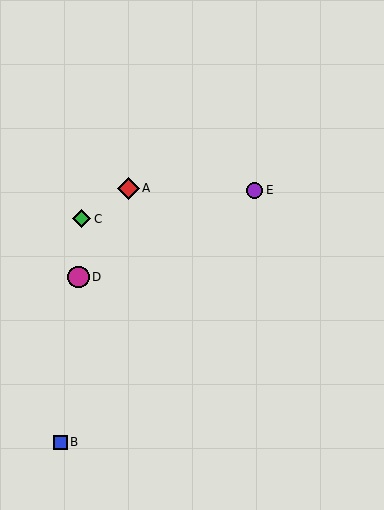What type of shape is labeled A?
Shape A is a red diamond.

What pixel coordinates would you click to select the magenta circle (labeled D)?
Click at (79, 277) to select the magenta circle D.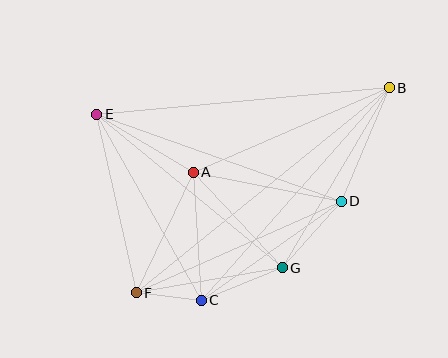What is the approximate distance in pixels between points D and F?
The distance between D and F is approximately 225 pixels.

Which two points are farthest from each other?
Points B and F are farthest from each other.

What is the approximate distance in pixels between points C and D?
The distance between C and D is approximately 171 pixels.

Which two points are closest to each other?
Points C and F are closest to each other.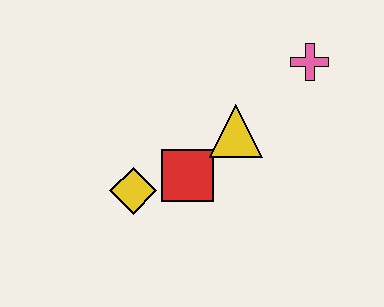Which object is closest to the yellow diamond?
The red square is closest to the yellow diamond.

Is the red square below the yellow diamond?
No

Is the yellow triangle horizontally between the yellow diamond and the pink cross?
Yes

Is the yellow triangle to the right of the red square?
Yes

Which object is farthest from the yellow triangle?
The yellow diamond is farthest from the yellow triangle.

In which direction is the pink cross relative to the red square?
The pink cross is to the right of the red square.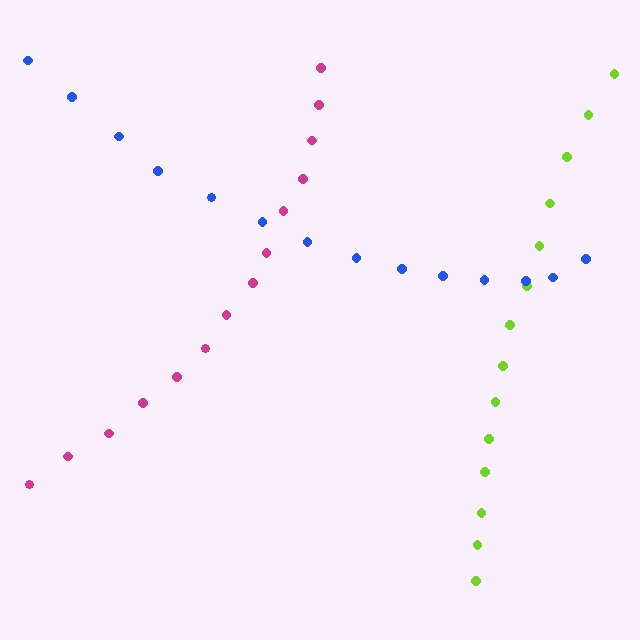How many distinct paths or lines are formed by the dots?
There are 3 distinct paths.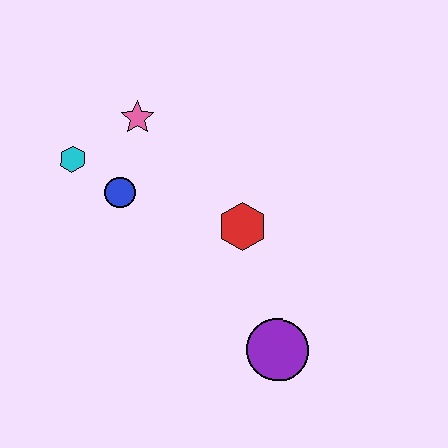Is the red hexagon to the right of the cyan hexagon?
Yes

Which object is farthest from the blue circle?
The purple circle is farthest from the blue circle.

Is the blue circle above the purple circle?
Yes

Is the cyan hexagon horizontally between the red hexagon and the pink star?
No